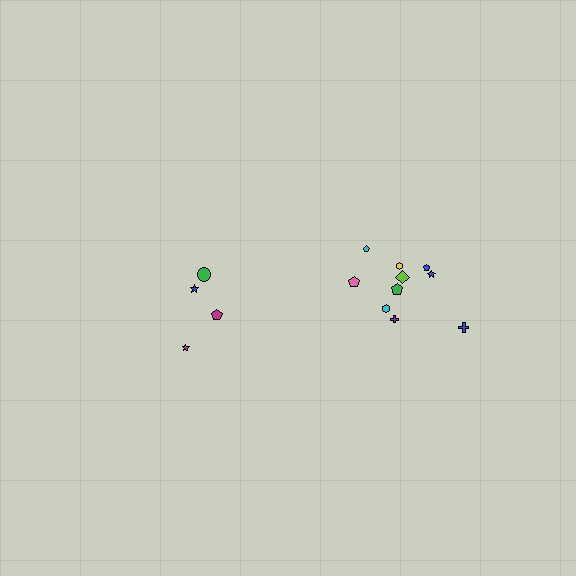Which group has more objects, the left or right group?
The right group.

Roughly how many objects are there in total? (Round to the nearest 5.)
Roughly 15 objects in total.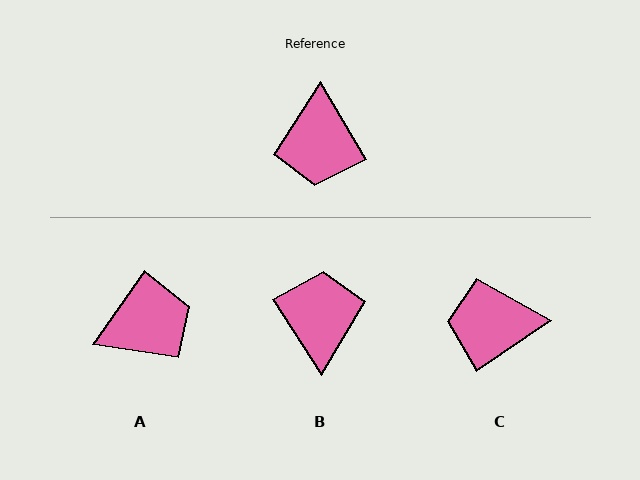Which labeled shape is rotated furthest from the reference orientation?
B, about 178 degrees away.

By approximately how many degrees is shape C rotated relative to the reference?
Approximately 86 degrees clockwise.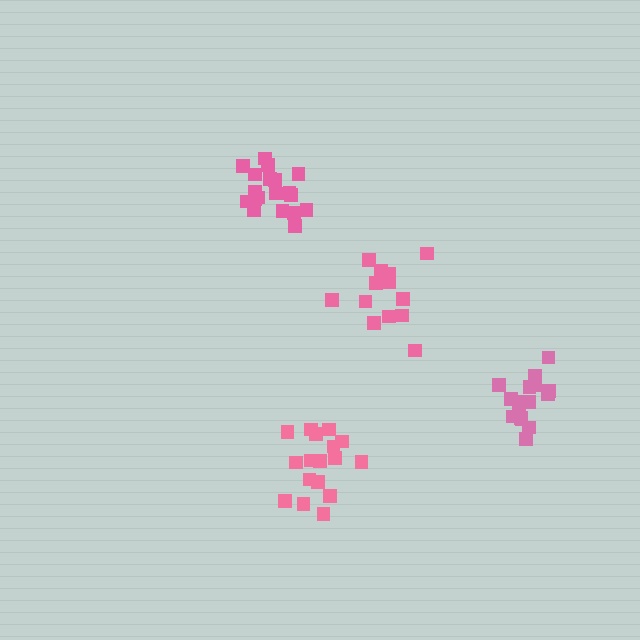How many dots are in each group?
Group 1: 19 dots, Group 2: 17 dots, Group 3: 17 dots, Group 4: 14 dots (67 total).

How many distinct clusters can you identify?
There are 4 distinct clusters.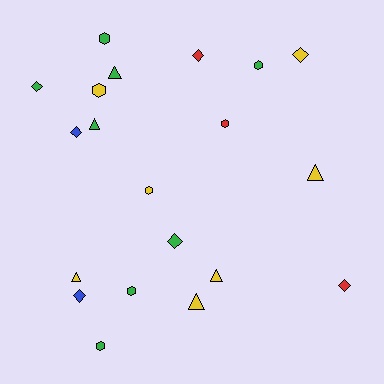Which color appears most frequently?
Green, with 8 objects.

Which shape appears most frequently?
Hexagon, with 7 objects.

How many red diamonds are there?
There are 2 red diamonds.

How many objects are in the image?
There are 20 objects.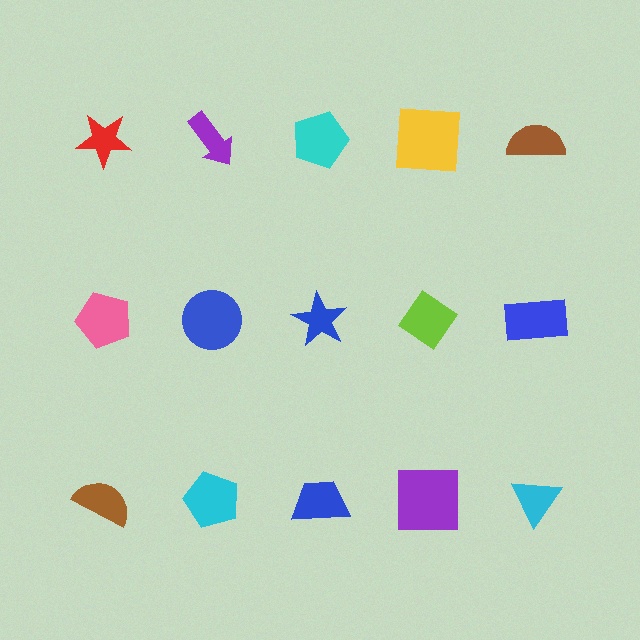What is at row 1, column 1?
A red star.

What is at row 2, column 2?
A blue circle.